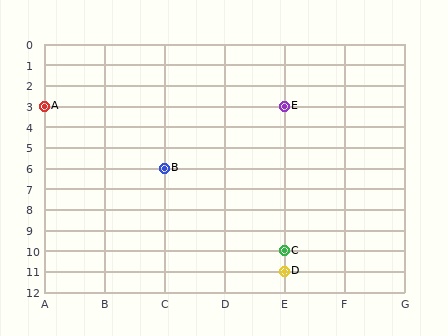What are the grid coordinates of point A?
Point A is at grid coordinates (A, 3).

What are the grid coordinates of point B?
Point B is at grid coordinates (C, 6).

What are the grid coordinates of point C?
Point C is at grid coordinates (E, 10).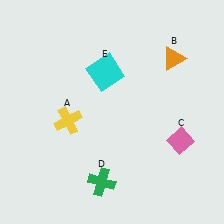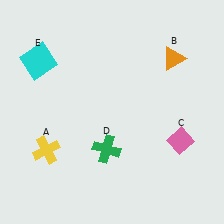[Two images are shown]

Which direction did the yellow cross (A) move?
The yellow cross (A) moved down.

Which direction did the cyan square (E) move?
The cyan square (E) moved left.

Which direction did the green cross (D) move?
The green cross (D) moved up.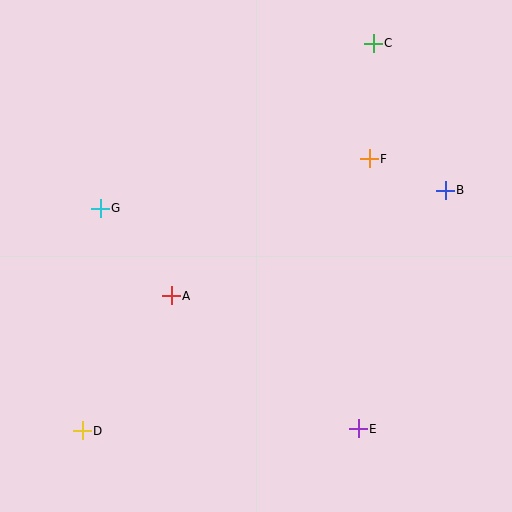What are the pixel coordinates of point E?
Point E is at (358, 429).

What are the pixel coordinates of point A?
Point A is at (171, 296).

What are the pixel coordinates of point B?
Point B is at (445, 190).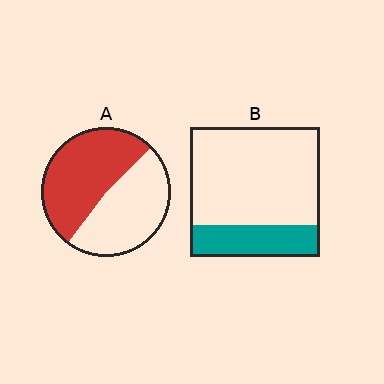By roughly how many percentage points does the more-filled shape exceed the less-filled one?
By roughly 30 percentage points (A over B).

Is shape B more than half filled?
No.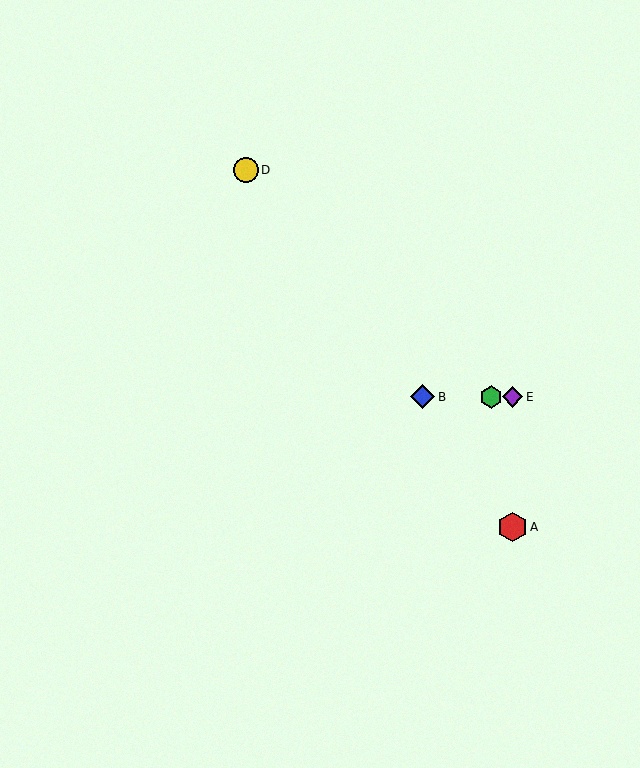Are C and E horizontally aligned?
Yes, both are at y≈397.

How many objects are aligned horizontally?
3 objects (B, C, E) are aligned horizontally.